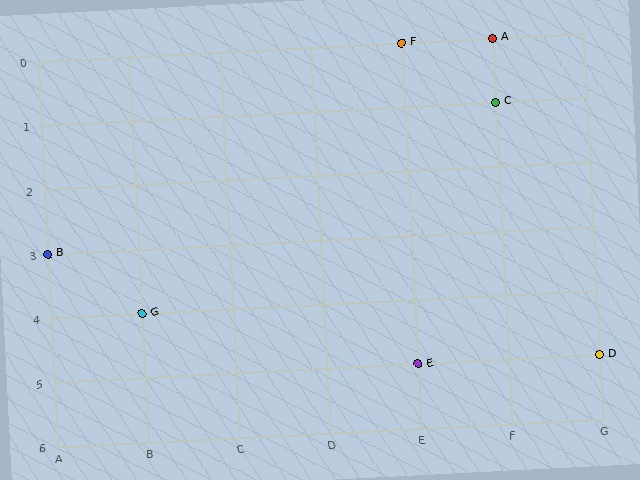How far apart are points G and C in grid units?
Points G and C are 4 columns and 3 rows apart (about 5.0 grid units diagonally).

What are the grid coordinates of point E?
Point E is at grid coordinates (E, 5).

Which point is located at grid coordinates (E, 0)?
Point F is at (E, 0).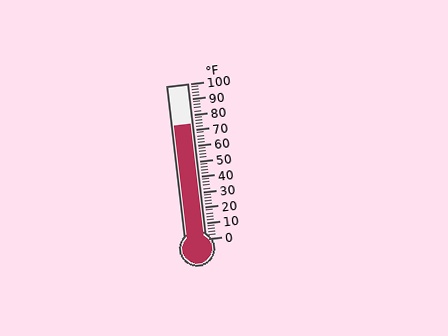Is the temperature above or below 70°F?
The temperature is above 70°F.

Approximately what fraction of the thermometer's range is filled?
The thermometer is filled to approximately 75% of its range.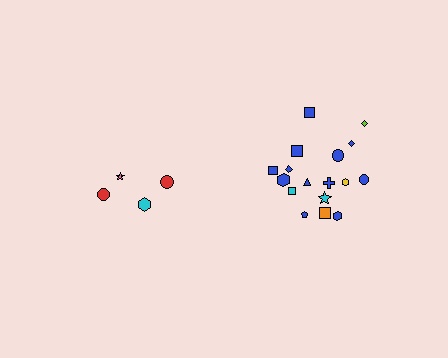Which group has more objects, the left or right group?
The right group.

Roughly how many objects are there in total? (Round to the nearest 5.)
Roughly 20 objects in total.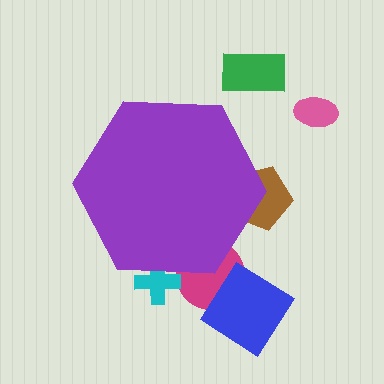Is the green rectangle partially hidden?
No, the green rectangle is fully visible.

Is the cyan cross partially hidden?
Yes, the cyan cross is partially hidden behind the purple hexagon.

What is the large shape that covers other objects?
A purple hexagon.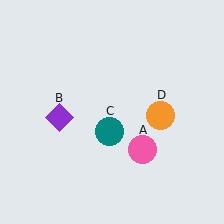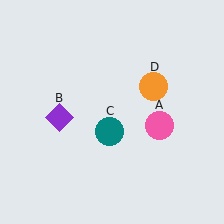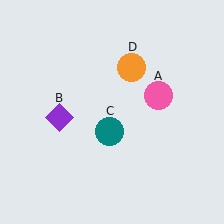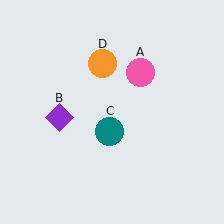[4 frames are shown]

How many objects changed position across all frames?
2 objects changed position: pink circle (object A), orange circle (object D).